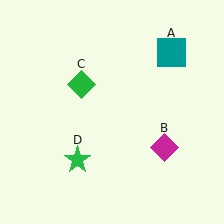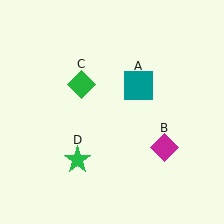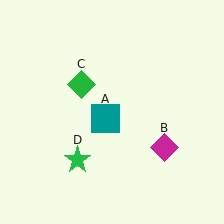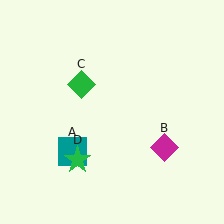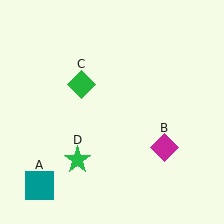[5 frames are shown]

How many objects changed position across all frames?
1 object changed position: teal square (object A).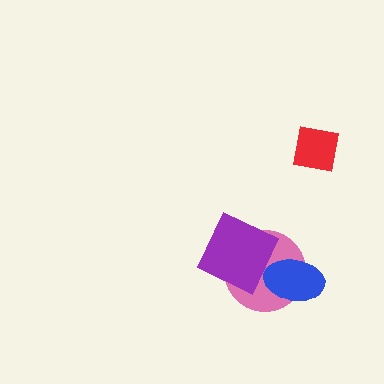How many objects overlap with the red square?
0 objects overlap with the red square.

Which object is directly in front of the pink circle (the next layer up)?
The blue ellipse is directly in front of the pink circle.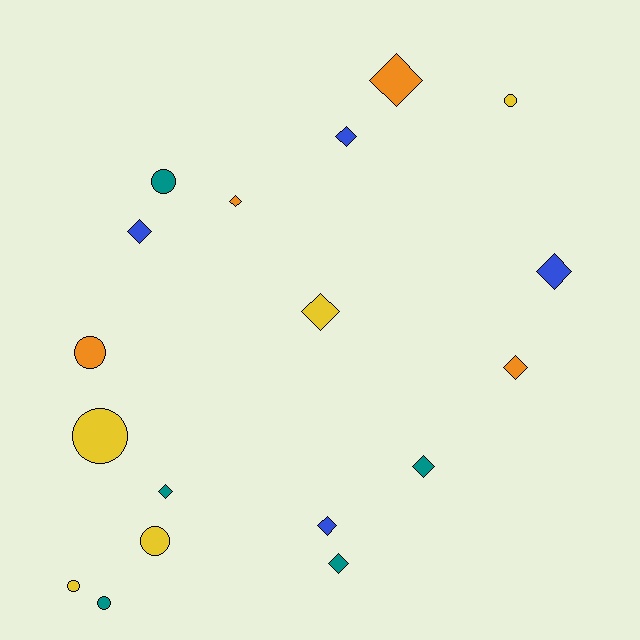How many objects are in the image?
There are 18 objects.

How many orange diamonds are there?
There are 3 orange diamonds.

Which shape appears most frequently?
Diamond, with 11 objects.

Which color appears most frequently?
Teal, with 5 objects.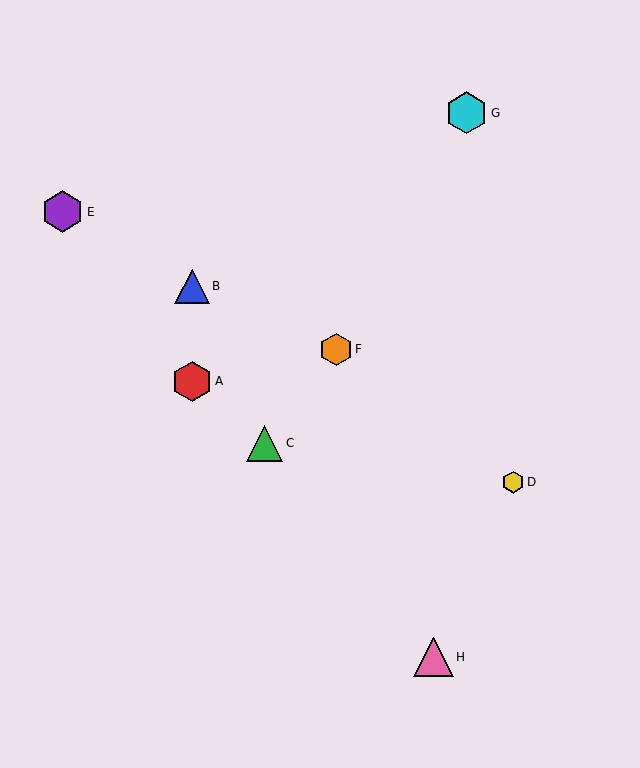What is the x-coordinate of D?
Object D is at x≈513.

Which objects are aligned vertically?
Objects A, B are aligned vertically.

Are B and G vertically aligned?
No, B is at x≈192 and G is at x≈467.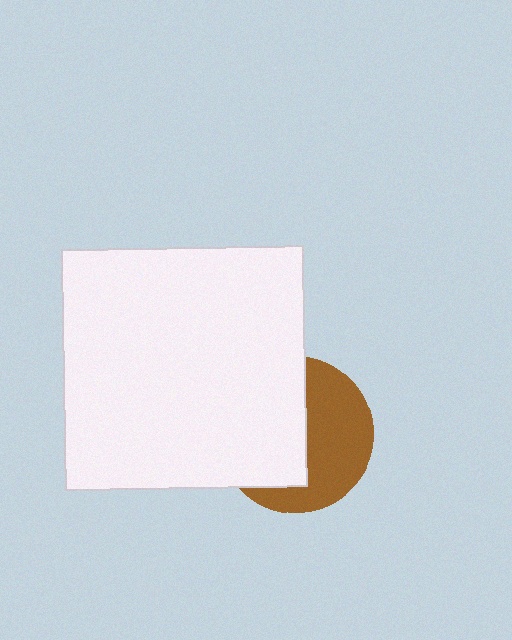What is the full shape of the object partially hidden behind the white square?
The partially hidden object is a brown circle.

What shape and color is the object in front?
The object in front is a white square.